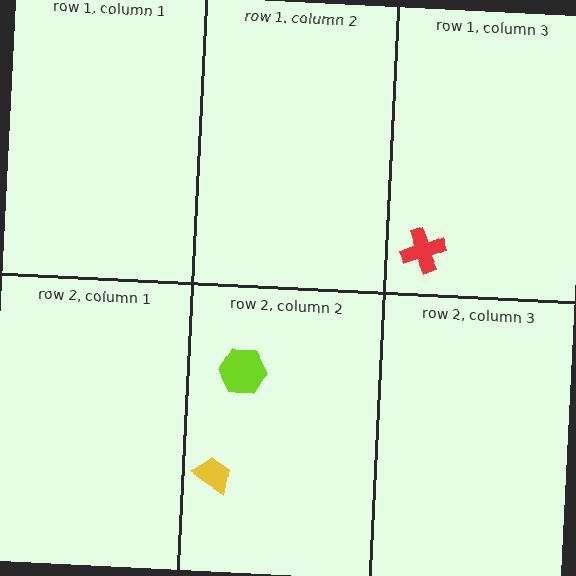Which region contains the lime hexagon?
The row 2, column 2 region.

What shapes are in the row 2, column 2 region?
The yellow trapezoid, the lime hexagon.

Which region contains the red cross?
The row 1, column 3 region.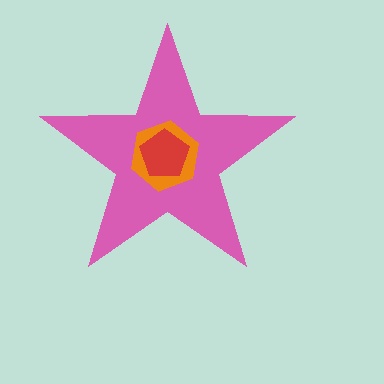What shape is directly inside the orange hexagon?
The red pentagon.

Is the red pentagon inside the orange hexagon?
Yes.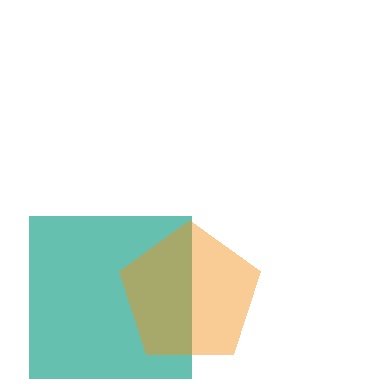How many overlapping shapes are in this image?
There are 2 overlapping shapes in the image.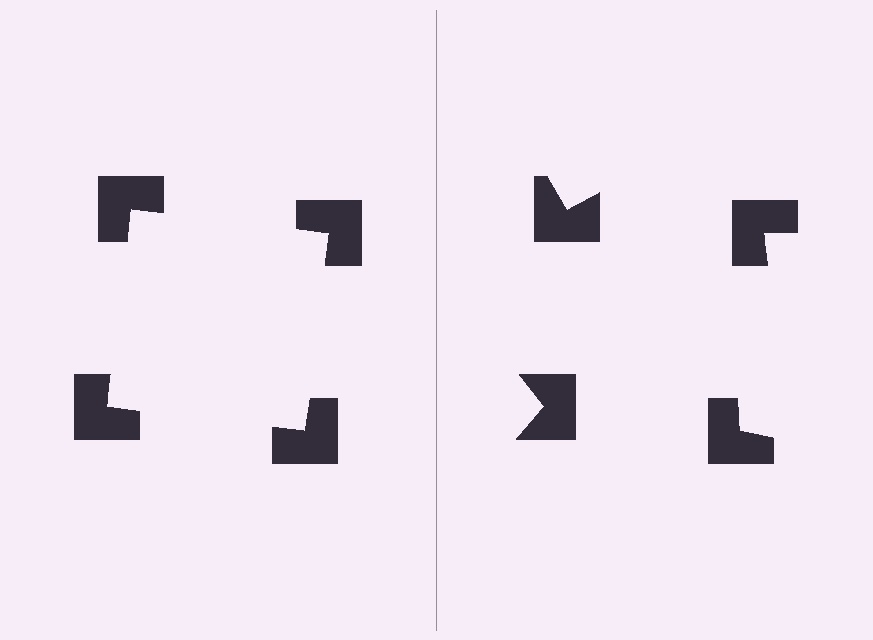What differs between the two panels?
The notched squares are positioned identically on both sides; only the wedge orientations differ. On the left they align to a square; on the right they are misaligned.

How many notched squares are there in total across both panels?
8 — 4 on each side.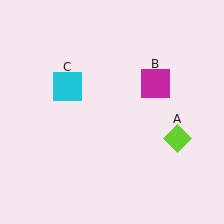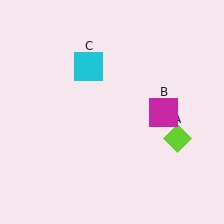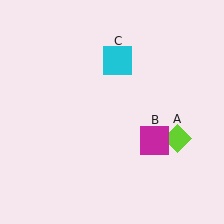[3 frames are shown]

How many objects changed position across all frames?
2 objects changed position: magenta square (object B), cyan square (object C).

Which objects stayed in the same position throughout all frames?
Lime diamond (object A) remained stationary.